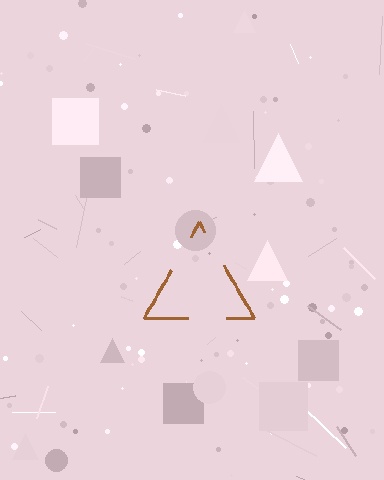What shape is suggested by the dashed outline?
The dashed outline suggests a triangle.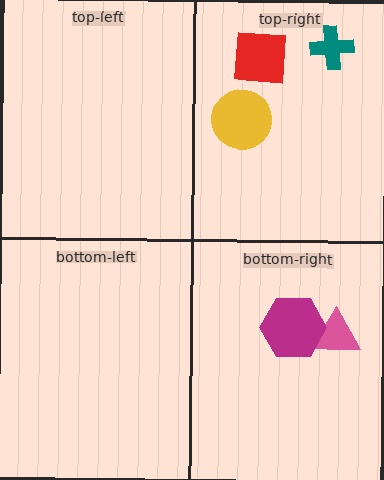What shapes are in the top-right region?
The teal cross, the red square, the yellow circle.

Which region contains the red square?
The top-right region.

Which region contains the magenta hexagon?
The bottom-right region.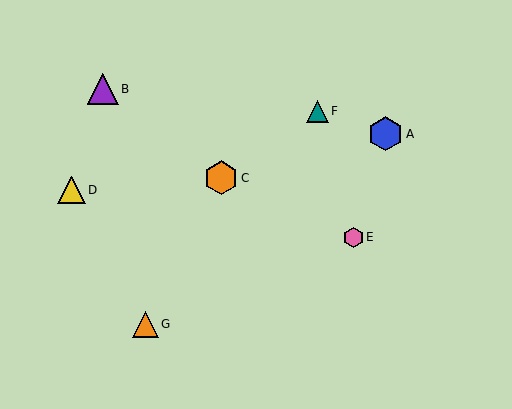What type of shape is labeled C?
Shape C is an orange hexagon.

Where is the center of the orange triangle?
The center of the orange triangle is at (145, 324).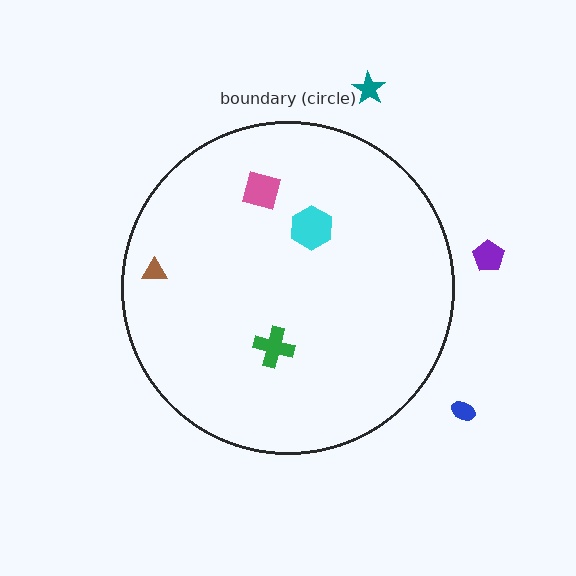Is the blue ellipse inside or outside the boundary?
Outside.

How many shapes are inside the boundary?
4 inside, 3 outside.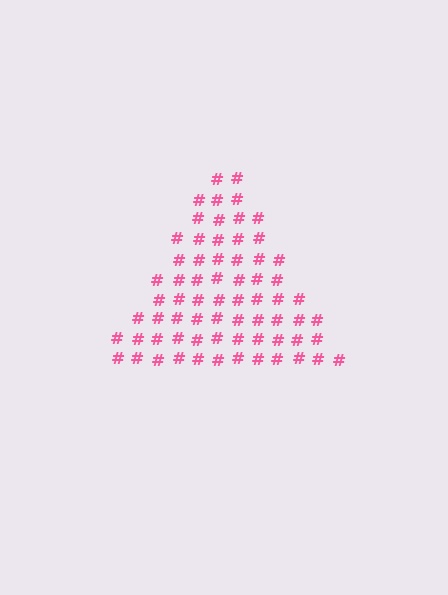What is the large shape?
The large shape is a triangle.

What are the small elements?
The small elements are hash symbols.